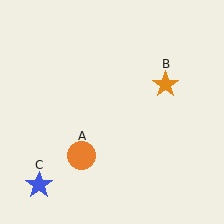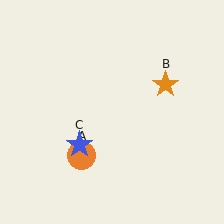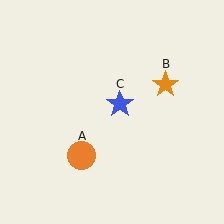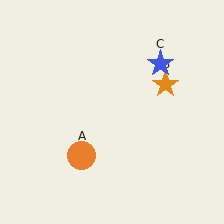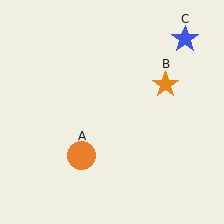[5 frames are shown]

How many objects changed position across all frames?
1 object changed position: blue star (object C).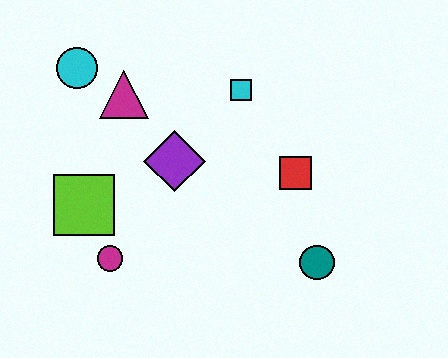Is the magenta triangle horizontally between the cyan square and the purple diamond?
No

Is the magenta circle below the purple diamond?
Yes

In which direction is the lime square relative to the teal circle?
The lime square is to the left of the teal circle.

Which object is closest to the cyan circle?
The magenta triangle is closest to the cyan circle.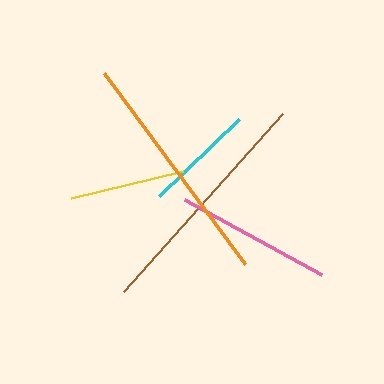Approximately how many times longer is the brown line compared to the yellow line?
The brown line is approximately 2.1 times the length of the yellow line.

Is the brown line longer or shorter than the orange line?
The brown line is longer than the orange line.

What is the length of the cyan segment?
The cyan segment is approximately 111 pixels long.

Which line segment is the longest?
The brown line is the longest at approximately 238 pixels.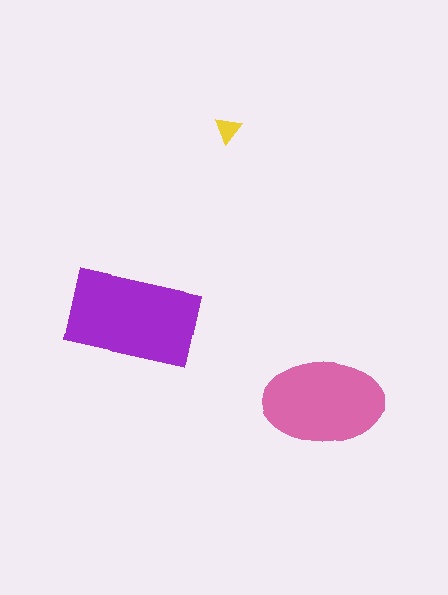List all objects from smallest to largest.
The yellow triangle, the pink ellipse, the purple rectangle.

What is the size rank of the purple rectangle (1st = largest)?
1st.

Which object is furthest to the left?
The purple rectangle is leftmost.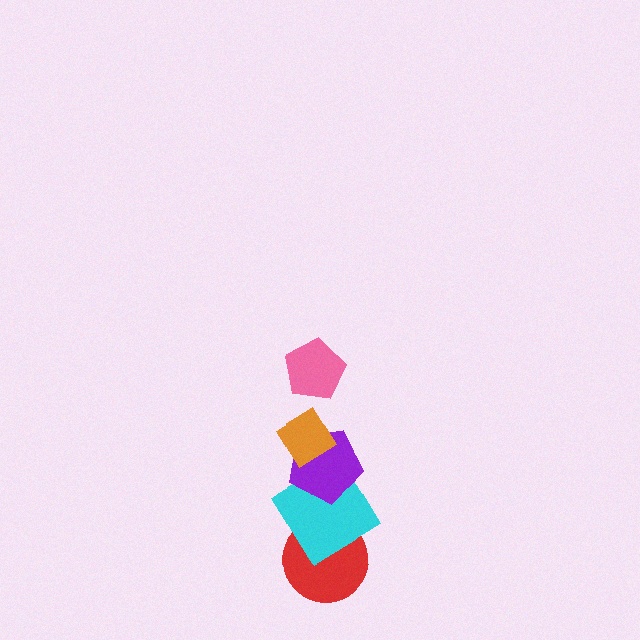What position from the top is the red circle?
The red circle is 5th from the top.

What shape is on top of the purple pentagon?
The orange diamond is on top of the purple pentagon.